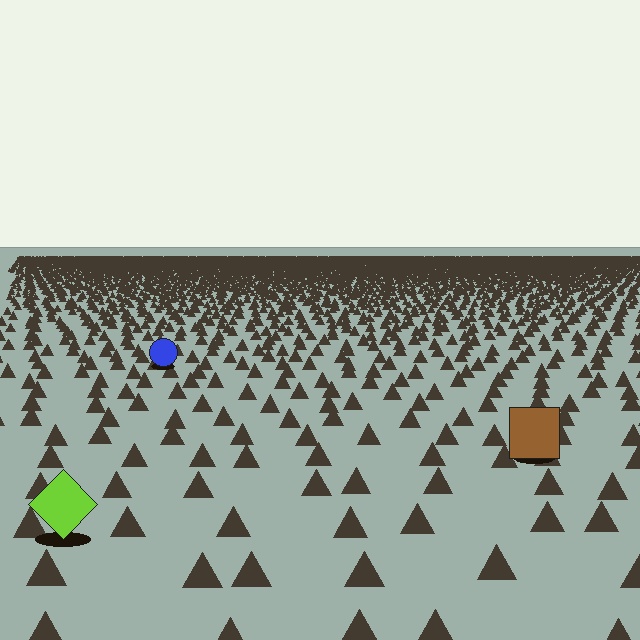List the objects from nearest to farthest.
From nearest to farthest: the lime diamond, the brown square, the blue circle.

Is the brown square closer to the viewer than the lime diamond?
No. The lime diamond is closer — you can tell from the texture gradient: the ground texture is coarser near it.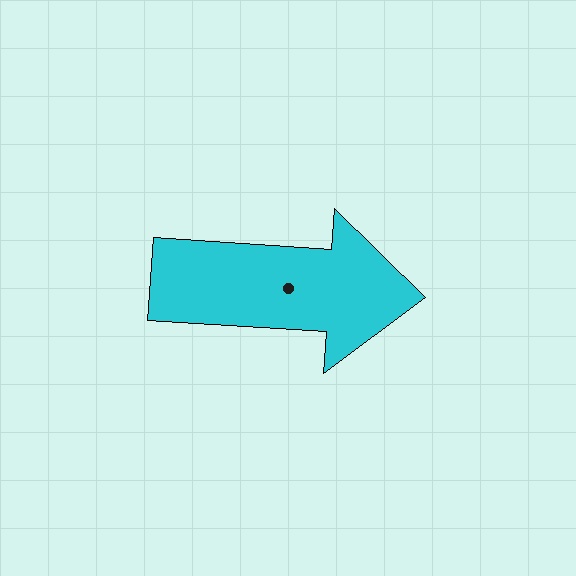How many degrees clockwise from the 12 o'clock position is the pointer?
Approximately 94 degrees.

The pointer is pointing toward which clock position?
Roughly 3 o'clock.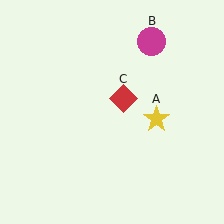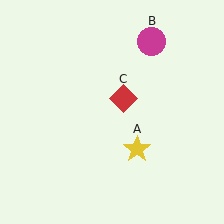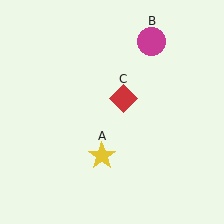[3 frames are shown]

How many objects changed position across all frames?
1 object changed position: yellow star (object A).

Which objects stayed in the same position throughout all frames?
Magenta circle (object B) and red diamond (object C) remained stationary.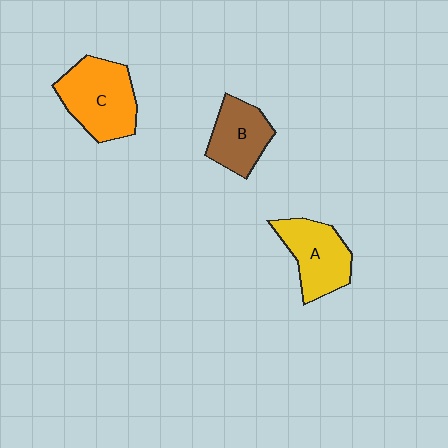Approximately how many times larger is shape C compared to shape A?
Approximately 1.2 times.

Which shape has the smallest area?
Shape B (brown).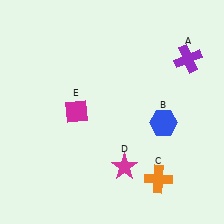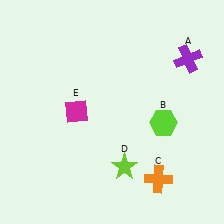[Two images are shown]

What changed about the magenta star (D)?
In Image 1, D is magenta. In Image 2, it changed to lime.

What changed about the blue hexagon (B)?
In Image 1, B is blue. In Image 2, it changed to lime.